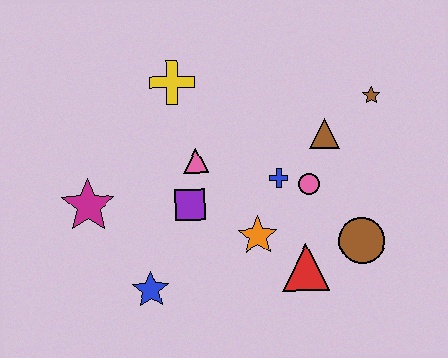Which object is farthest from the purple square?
The brown star is farthest from the purple square.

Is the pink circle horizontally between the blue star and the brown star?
Yes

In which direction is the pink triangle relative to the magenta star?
The pink triangle is to the right of the magenta star.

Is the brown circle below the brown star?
Yes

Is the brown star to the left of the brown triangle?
No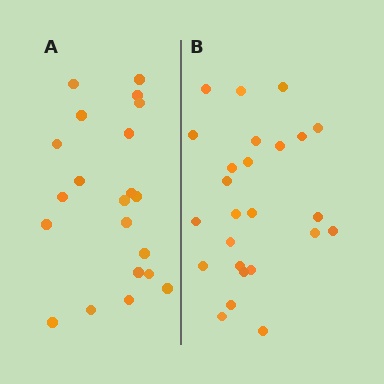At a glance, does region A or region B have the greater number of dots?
Region B (the right region) has more dots.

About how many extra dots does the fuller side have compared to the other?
Region B has about 4 more dots than region A.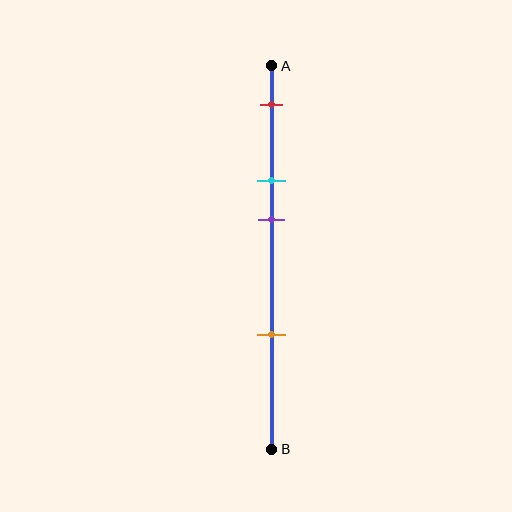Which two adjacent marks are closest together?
The cyan and purple marks are the closest adjacent pair.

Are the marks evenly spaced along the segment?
No, the marks are not evenly spaced.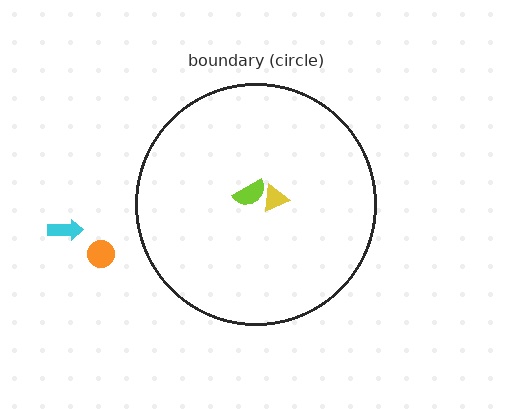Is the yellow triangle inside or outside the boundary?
Inside.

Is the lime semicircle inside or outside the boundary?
Inside.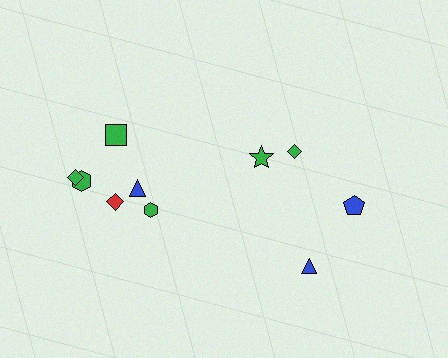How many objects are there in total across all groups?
There are 10 objects.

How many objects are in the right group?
There are 4 objects.